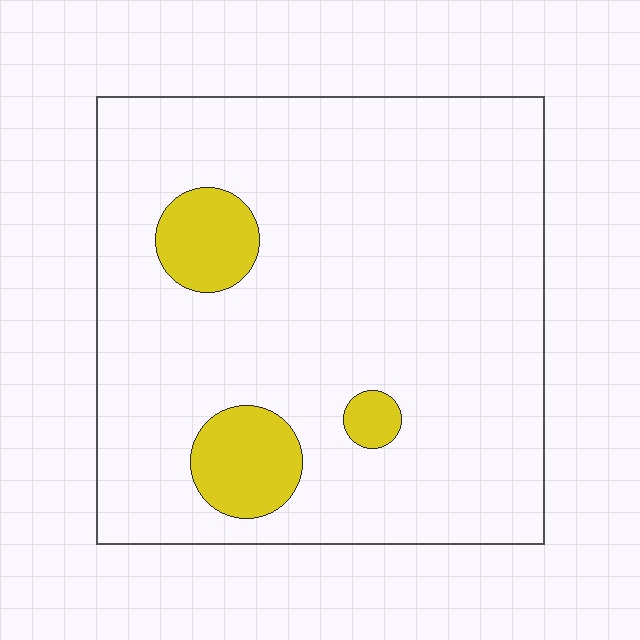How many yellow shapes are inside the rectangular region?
3.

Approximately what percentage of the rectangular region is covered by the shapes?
Approximately 10%.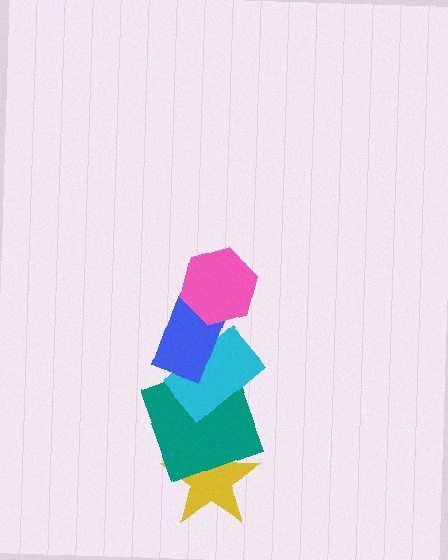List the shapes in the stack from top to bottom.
From top to bottom: the pink hexagon, the blue rectangle, the cyan rectangle, the teal square, the yellow star.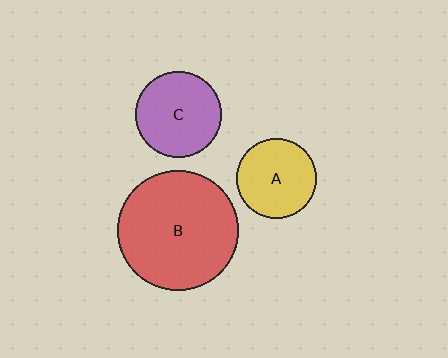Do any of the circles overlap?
No, none of the circles overlap.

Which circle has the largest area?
Circle B (red).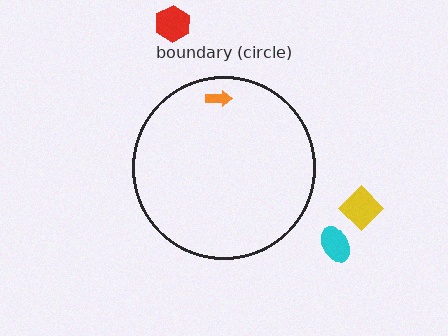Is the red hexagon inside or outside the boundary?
Outside.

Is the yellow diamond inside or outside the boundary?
Outside.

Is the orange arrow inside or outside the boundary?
Inside.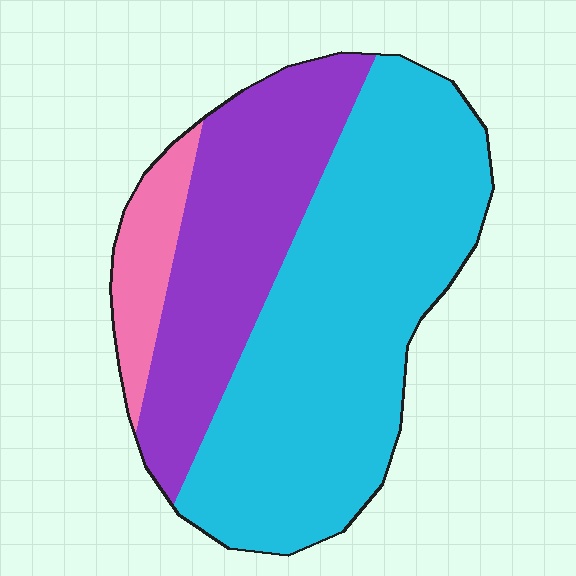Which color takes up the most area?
Cyan, at roughly 60%.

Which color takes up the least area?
Pink, at roughly 10%.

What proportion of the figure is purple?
Purple takes up between a sixth and a third of the figure.